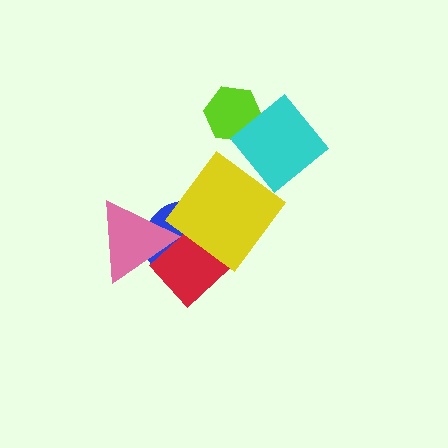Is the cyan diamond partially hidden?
No, no other shape covers it.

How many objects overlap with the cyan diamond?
1 object overlaps with the cyan diamond.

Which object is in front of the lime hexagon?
The cyan diamond is in front of the lime hexagon.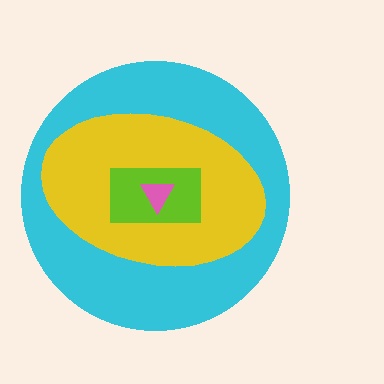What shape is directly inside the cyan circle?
The yellow ellipse.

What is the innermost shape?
The pink triangle.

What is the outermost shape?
The cyan circle.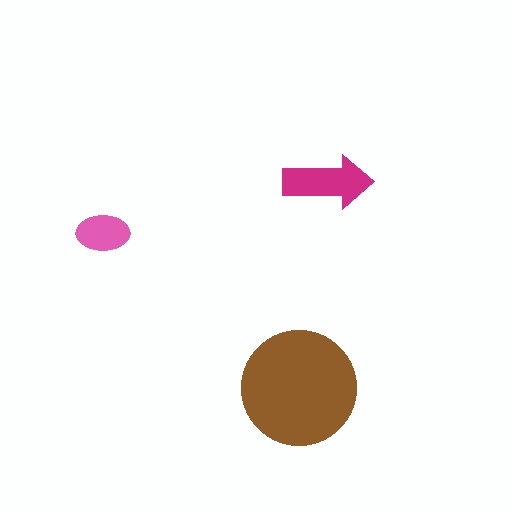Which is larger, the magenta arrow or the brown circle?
The brown circle.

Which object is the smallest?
The pink ellipse.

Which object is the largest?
The brown circle.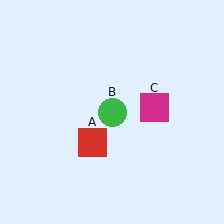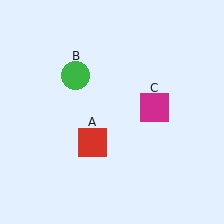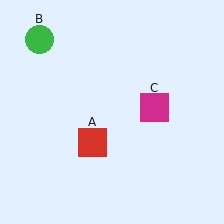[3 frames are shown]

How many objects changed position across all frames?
1 object changed position: green circle (object B).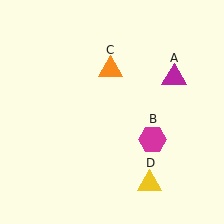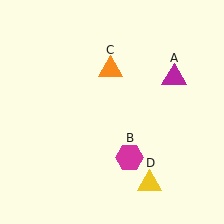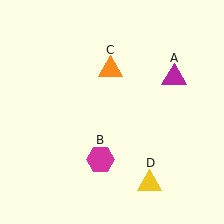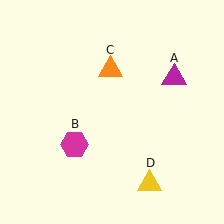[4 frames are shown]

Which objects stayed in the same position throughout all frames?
Magenta triangle (object A) and orange triangle (object C) and yellow triangle (object D) remained stationary.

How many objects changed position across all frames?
1 object changed position: magenta hexagon (object B).